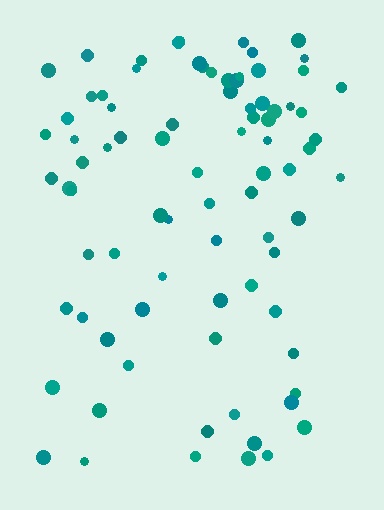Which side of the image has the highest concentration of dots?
The top.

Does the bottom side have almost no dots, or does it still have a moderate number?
Still a moderate number, just noticeably fewer than the top.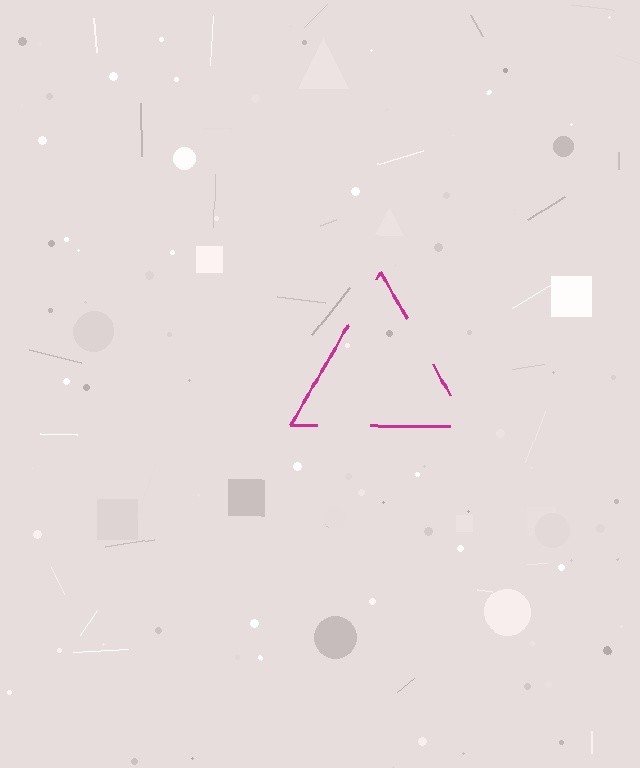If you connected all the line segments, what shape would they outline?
They would outline a triangle.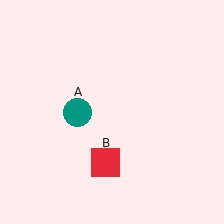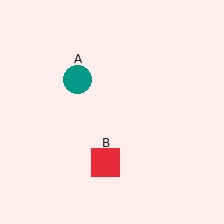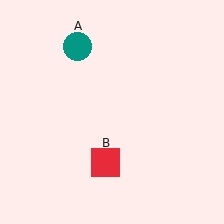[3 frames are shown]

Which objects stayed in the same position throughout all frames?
Red square (object B) remained stationary.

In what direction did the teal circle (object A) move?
The teal circle (object A) moved up.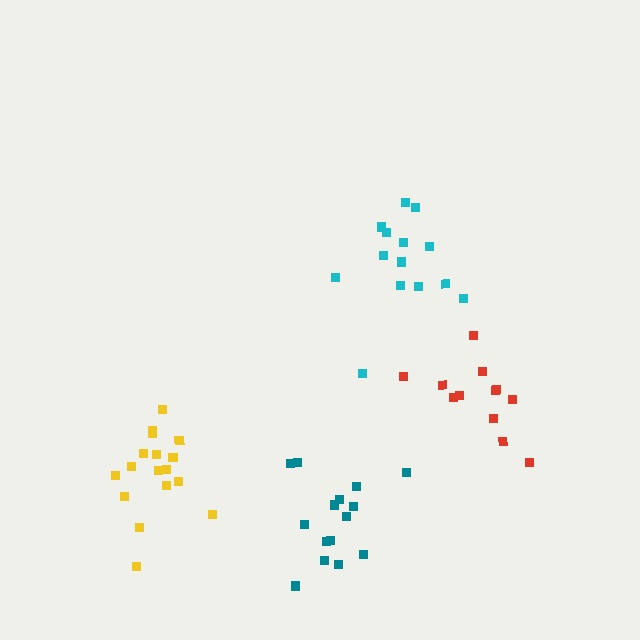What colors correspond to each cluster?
The clusters are colored: yellow, cyan, red, teal.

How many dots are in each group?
Group 1: 17 dots, Group 2: 14 dots, Group 3: 12 dots, Group 4: 15 dots (58 total).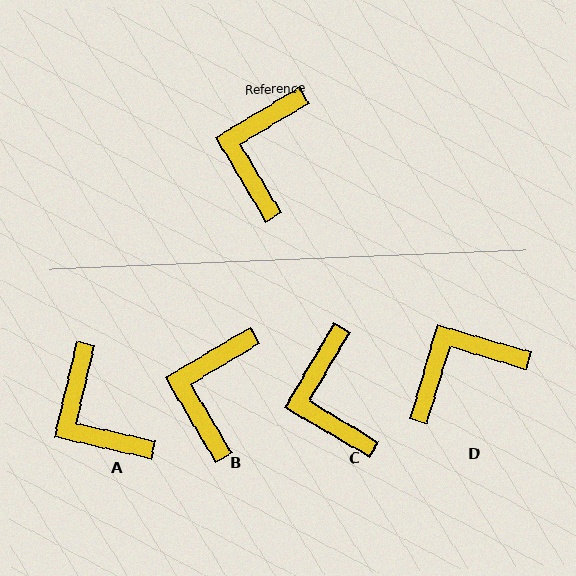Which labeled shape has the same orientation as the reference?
B.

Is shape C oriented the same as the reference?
No, it is off by about 29 degrees.